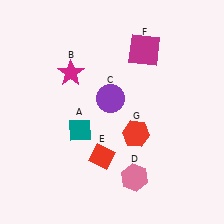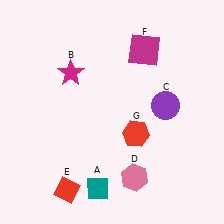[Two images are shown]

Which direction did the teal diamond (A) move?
The teal diamond (A) moved down.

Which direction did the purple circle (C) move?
The purple circle (C) moved right.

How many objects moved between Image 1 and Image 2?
3 objects moved between the two images.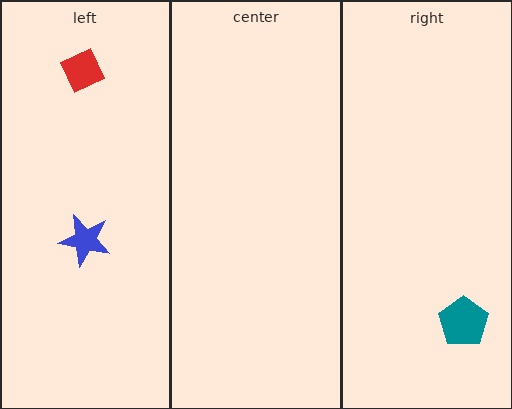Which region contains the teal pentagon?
The right region.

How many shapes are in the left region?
2.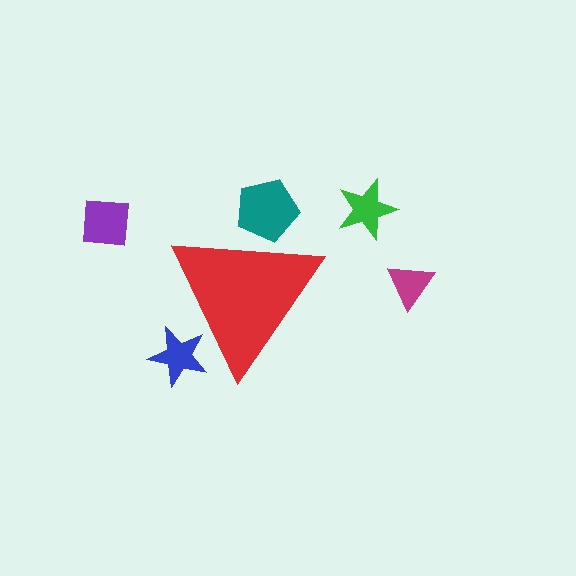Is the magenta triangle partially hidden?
No, the magenta triangle is fully visible.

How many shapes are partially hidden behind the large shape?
2 shapes are partially hidden.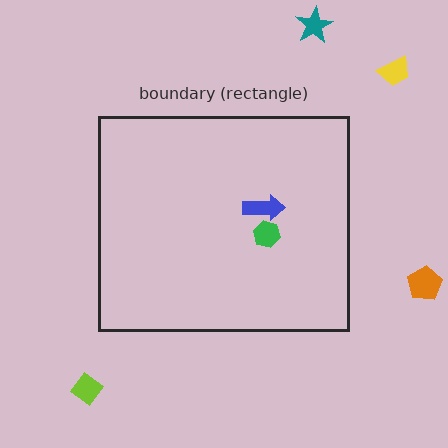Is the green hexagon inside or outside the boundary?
Inside.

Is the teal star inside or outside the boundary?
Outside.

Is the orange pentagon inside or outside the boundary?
Outside.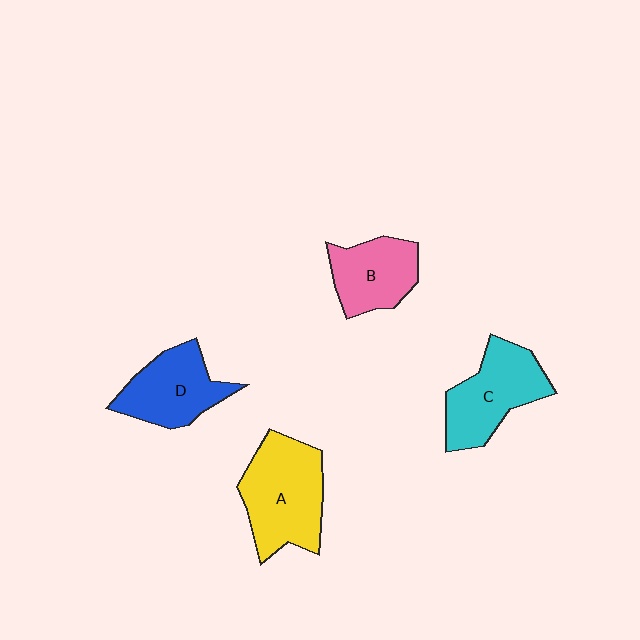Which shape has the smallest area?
Shape B (pink).